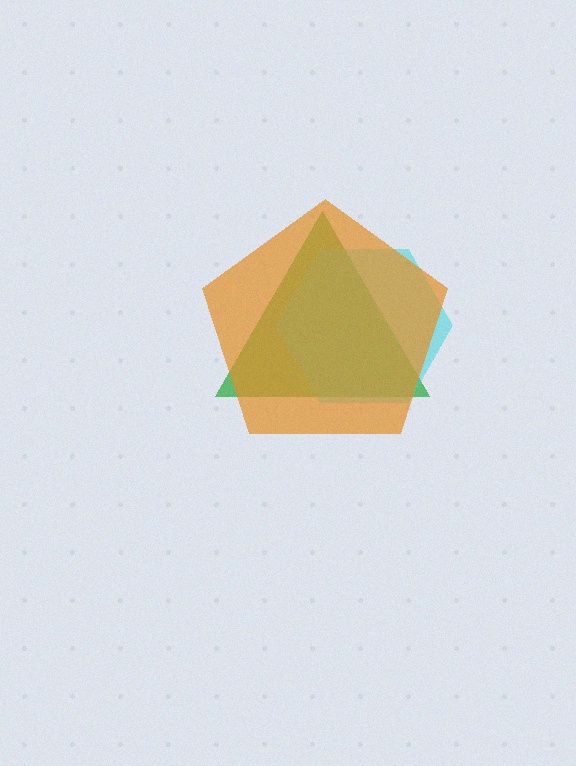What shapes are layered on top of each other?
The layered shapes are: a green triangle, a cyan hexagon, an orange pentagon.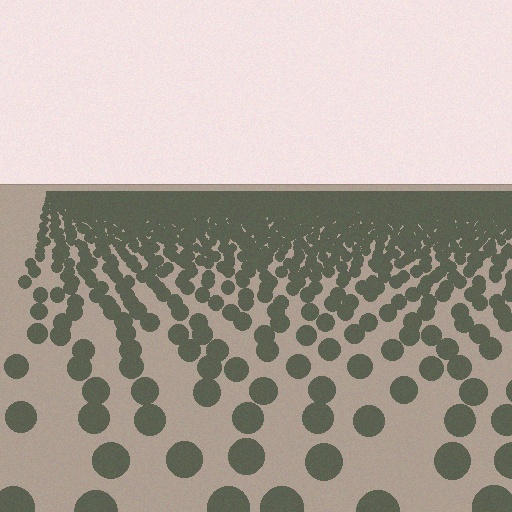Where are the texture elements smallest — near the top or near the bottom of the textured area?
Near the top.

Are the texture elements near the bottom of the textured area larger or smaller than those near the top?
Larger. Near the bottom, elements are closer to the viewer and appear at a bigger on-screen size.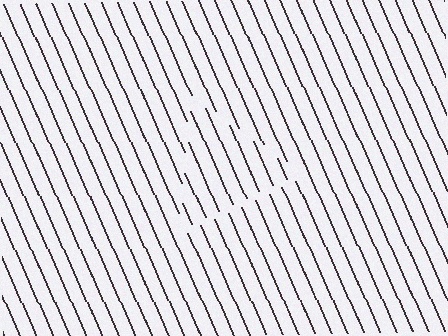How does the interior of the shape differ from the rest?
The interior of the shape contains the same grating, shifted by half a period — the contour is defined by the phase discontinuity where line-ends from the inner and outer gratings abut.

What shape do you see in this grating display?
An illusory triangle. The interior of the shape contains the same grating, shifted by half a period — the contour is defined by the phase discontinuity where line-ends from the inner and outer gratings abut.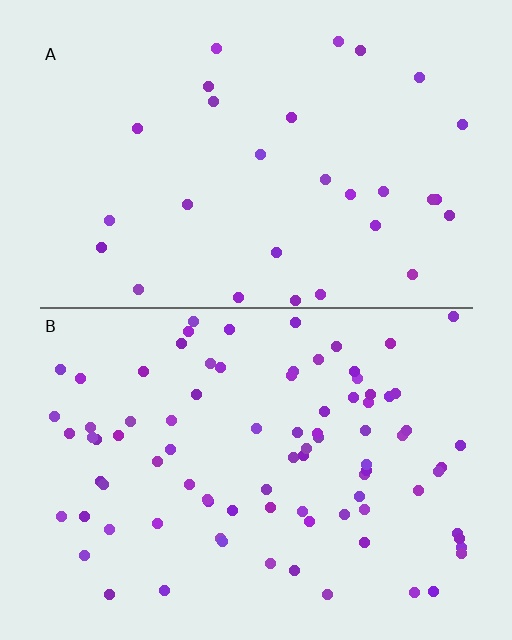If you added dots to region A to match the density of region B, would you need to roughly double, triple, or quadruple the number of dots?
Approximately triple.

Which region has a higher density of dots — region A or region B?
B (the bottom).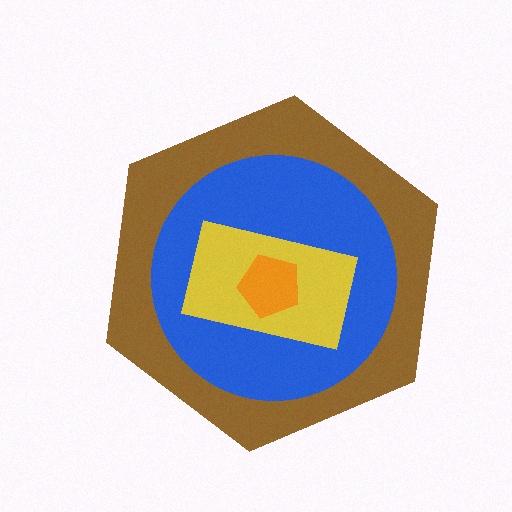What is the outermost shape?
The brown hexagon.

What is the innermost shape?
The orange pentagon.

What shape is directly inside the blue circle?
The yellow rectangle.